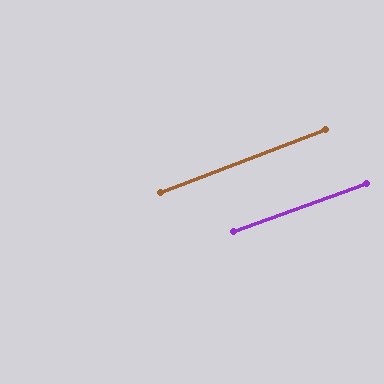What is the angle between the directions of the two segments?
Approximately 1 degree.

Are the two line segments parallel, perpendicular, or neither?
Parallel — their directions differ by only 1.2°.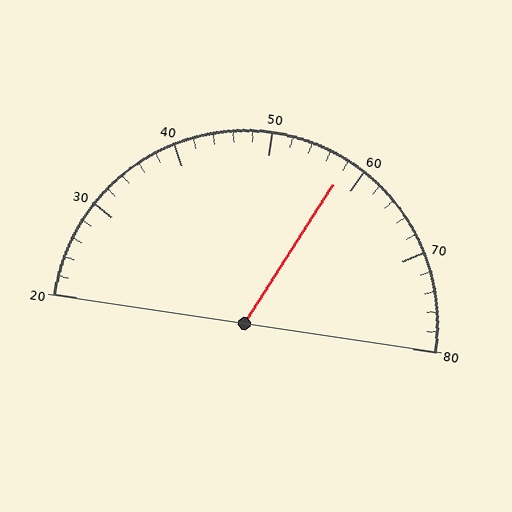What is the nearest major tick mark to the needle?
The nearest major tick mark is 60.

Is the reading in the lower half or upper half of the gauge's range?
The reading is in the upper half of the range (20 to 80).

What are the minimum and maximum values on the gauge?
The gauge ranges from 20 to 80.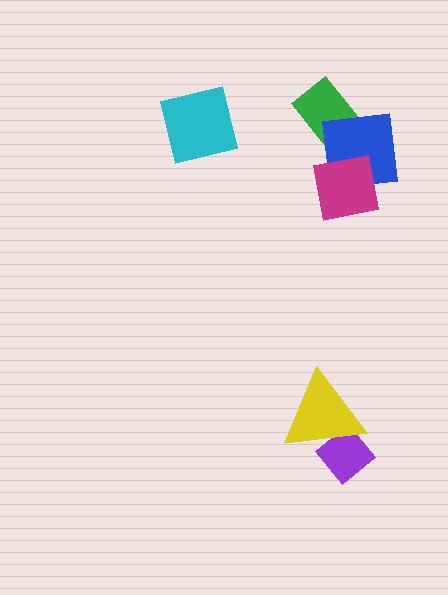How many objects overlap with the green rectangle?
1 object overlaps with the green rectangle.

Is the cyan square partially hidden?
No, no other shape covers it.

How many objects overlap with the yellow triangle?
1 object overlaps with the yellow triangle.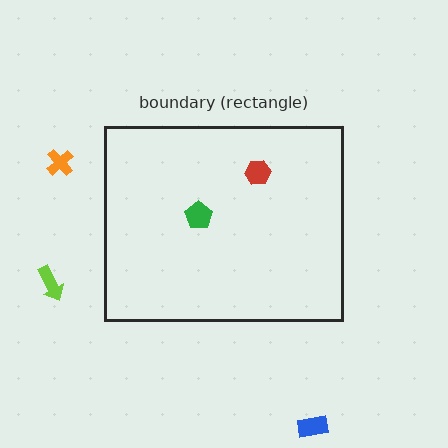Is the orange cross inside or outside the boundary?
Outside.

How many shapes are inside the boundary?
2 inside, 3 outside.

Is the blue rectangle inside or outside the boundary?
Outside.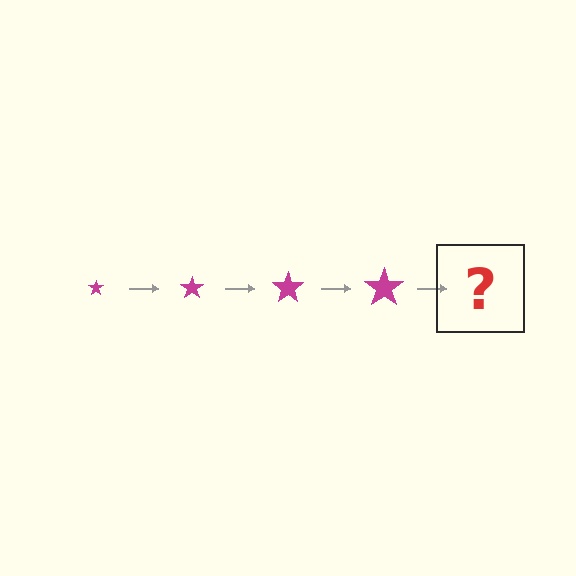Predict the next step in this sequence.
The next step is a magenta star, larger than the previous one.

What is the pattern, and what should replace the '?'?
The pattern is that the star gets progressively larger each step. The '?' should be a magenta star, larger than the previous one.